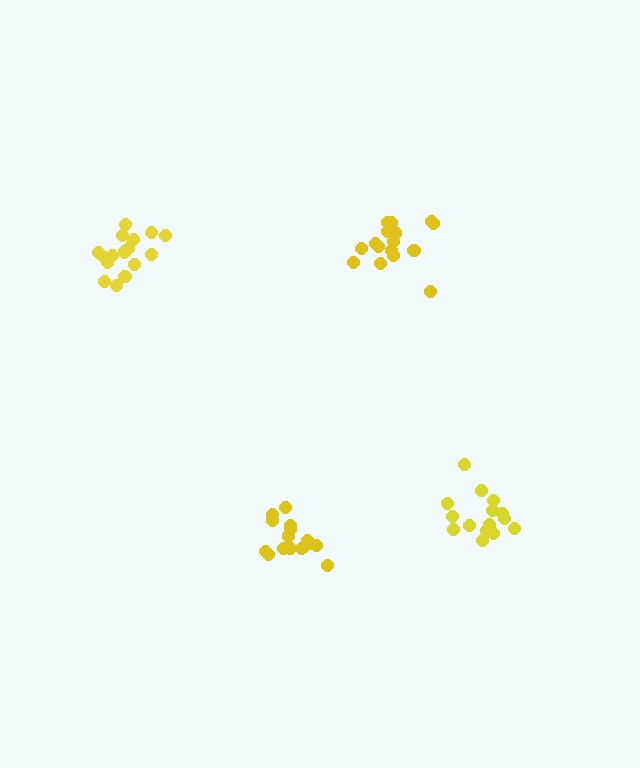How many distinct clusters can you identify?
There are 4 distinct clusters.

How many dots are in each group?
Group 1: 16 dots, Group 2: 16 dots, Group 3: 16 dots, Group 4: 16 dots (64 total).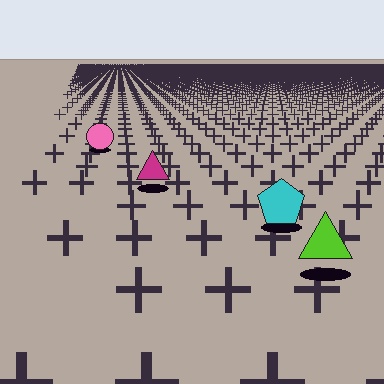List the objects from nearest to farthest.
From nearest to farthest: the lime triangle, the cyan pentagon, the magenta triangle, the pink circle.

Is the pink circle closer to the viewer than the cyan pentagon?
No. The cyan pentagon is closer — you can tell from the texture gradient: the ground texture is coarser near it.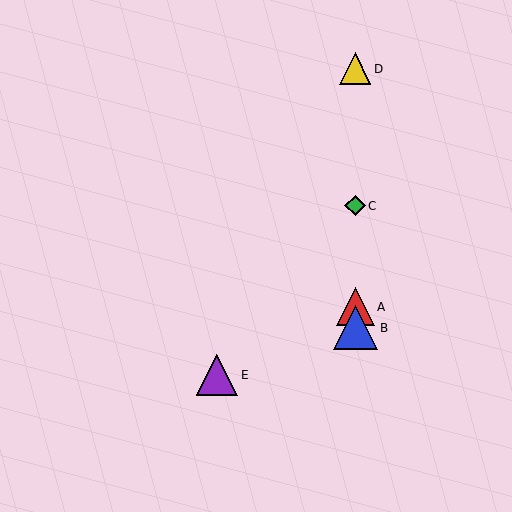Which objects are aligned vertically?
Objects A, B, C, D are aligned vertically.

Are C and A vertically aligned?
Yes, both are at x≈355.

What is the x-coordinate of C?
Object C is at x≈355.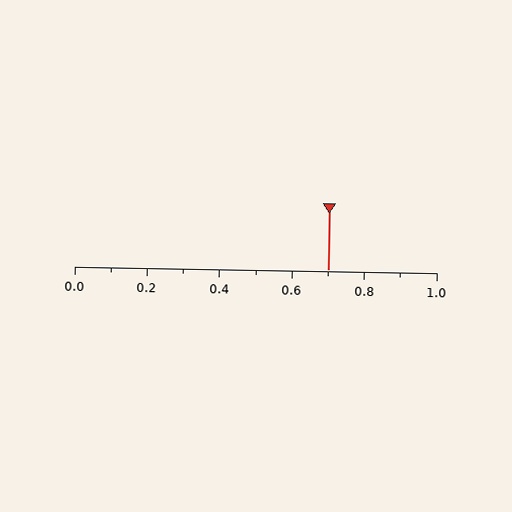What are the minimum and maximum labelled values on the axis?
The axis runs from 0.0 to 1.0.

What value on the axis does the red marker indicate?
The marker indicates approximately 0.7.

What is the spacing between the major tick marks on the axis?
The major ticks are spaced 0.2 apart.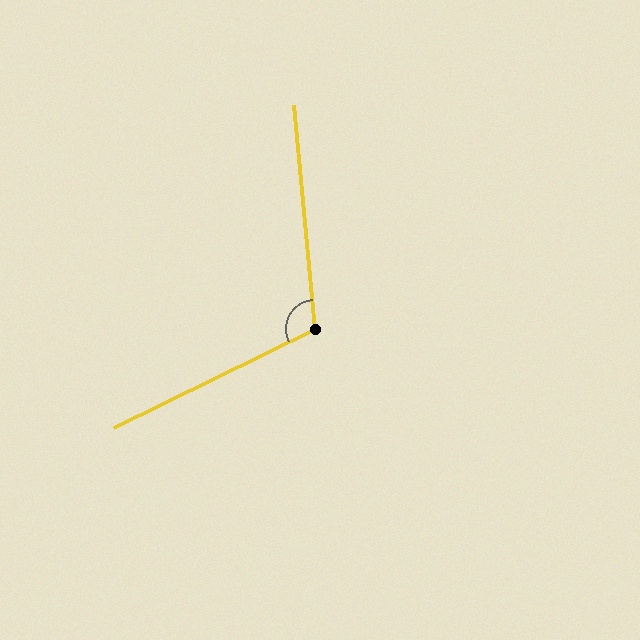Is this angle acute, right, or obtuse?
It is obtuse.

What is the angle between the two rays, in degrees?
Approximately 111 degrees.